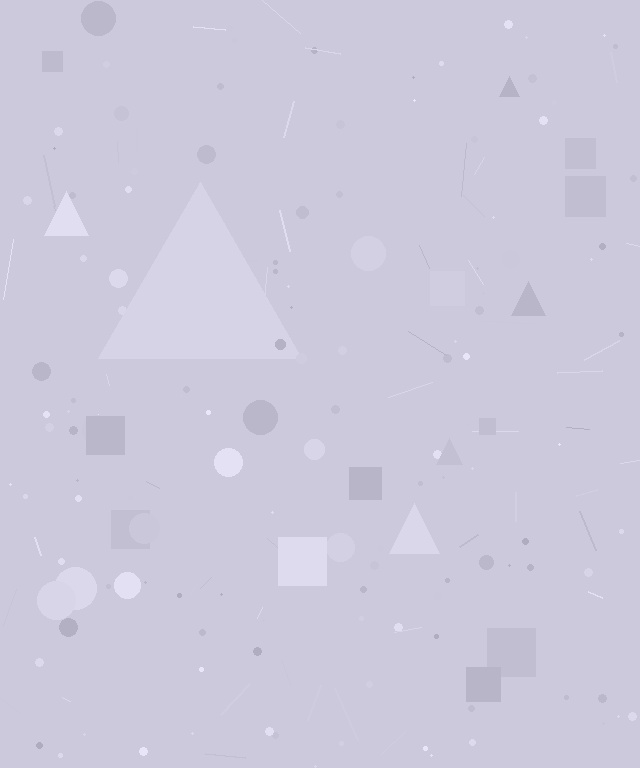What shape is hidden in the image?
A triangle is hidden in the image.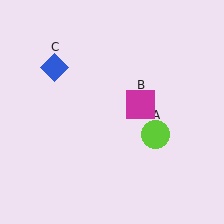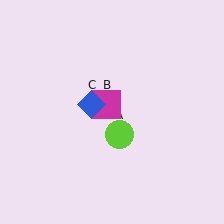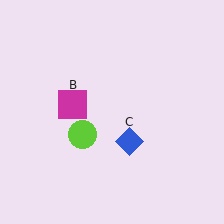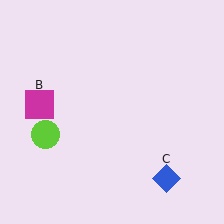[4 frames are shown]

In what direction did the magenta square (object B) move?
The magenta square (object B) moved left.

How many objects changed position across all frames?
3 objects changed position: lime circle (object A), magenta square (object B), blue diamond (object C).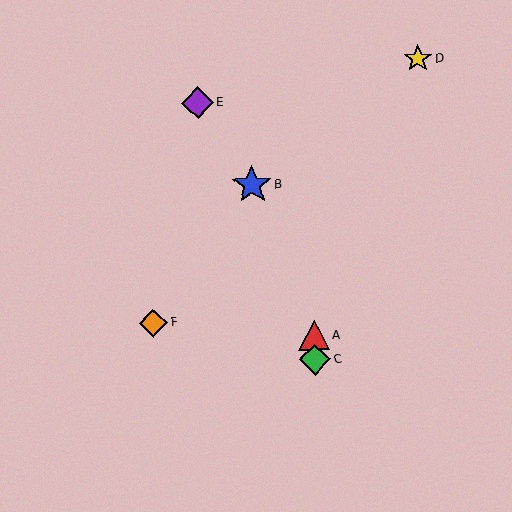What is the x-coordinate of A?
Object A is at x≈314.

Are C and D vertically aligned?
No, C is at x≈315 and D is at x≈418.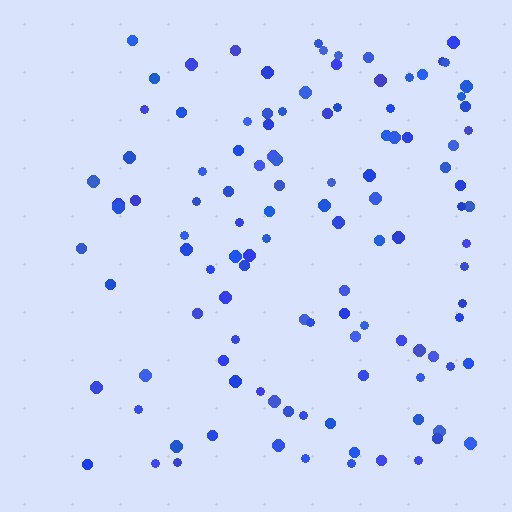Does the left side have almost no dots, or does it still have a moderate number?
Still a moderate number, just noticeably fewer than the right.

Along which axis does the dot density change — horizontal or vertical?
Horizontal.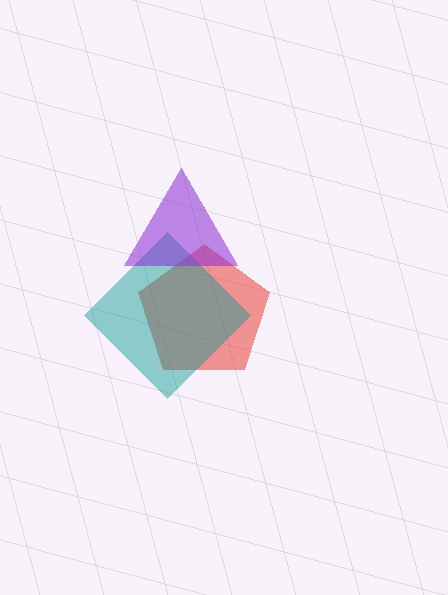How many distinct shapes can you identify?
There are 3 distinct shapes: a red pentagon, a teal diamond, a purple triangle.